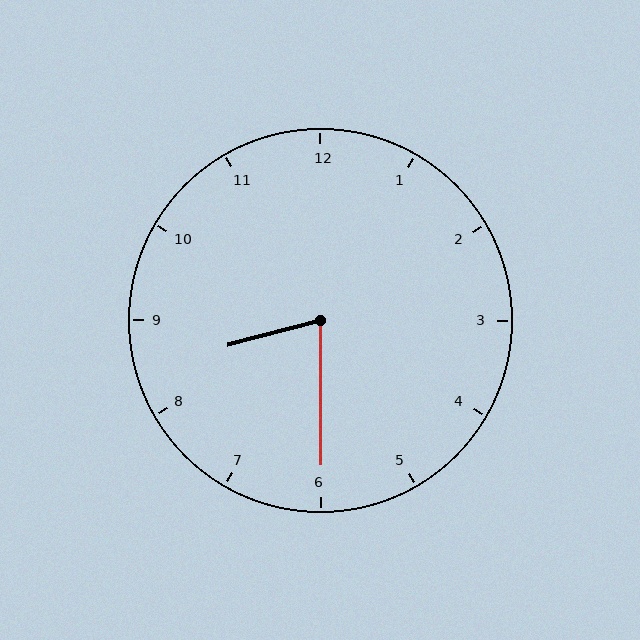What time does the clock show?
8:30.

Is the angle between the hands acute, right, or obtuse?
It is acute.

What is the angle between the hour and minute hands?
Approximately 75 degrees.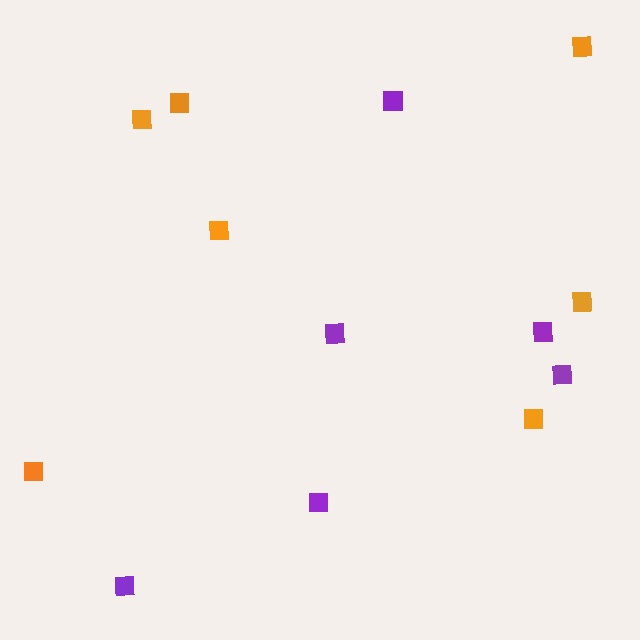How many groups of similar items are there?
There are 2 groups: one group of orange squares (7) and one group of purple squares (6).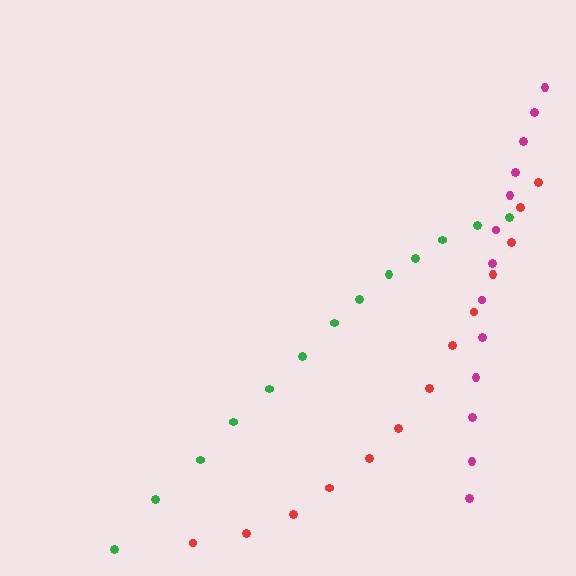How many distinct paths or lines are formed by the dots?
There are 3 distinct paths.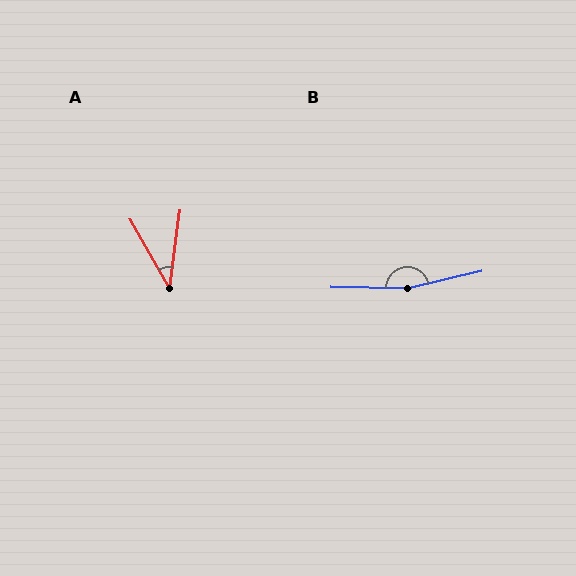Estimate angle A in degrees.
Approximately 37 degrees.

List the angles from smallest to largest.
A (37°), B (165°).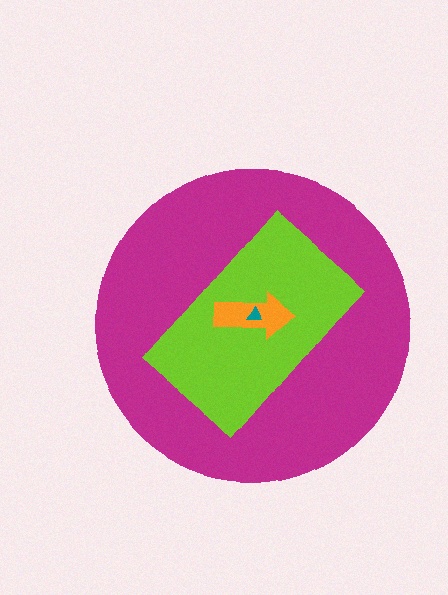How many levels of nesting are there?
4.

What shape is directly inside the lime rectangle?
The orange arrow.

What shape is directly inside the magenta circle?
The lime rectangle.